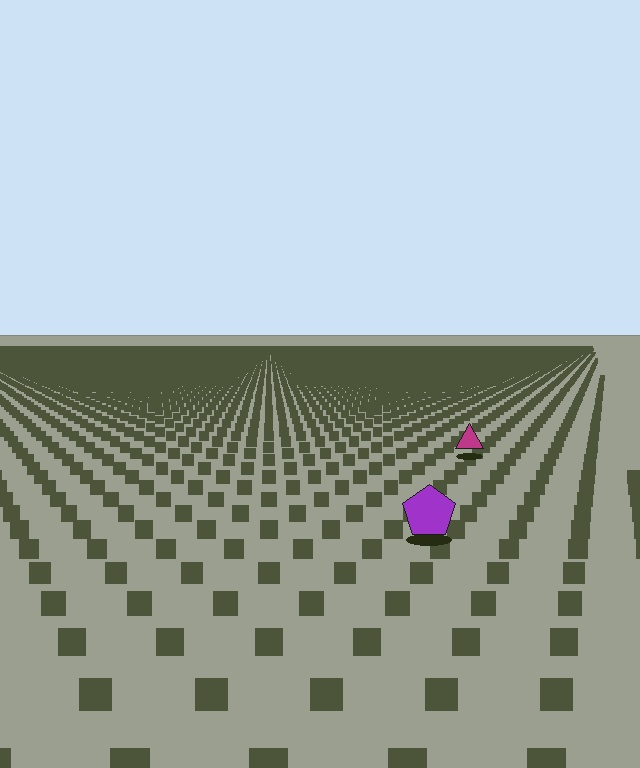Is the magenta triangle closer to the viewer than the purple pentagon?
No. The purple pentagon is closer — you can tell from the texture gradient: the ground texture is coarser near it.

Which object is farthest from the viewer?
The magenta triangle is farthest from the viewer. It appears smaller and the ground texture around it is denser.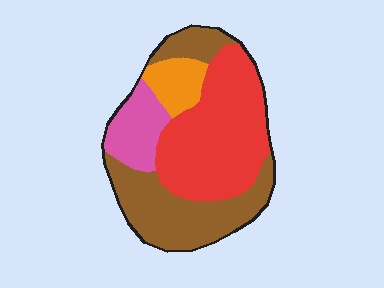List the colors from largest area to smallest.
From largest to smallest: red, brown, pink, orange.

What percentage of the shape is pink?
Pink covers roughly 15% of the shape.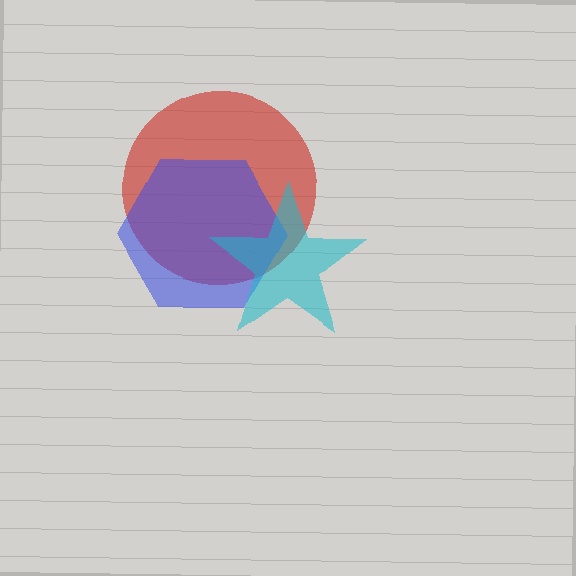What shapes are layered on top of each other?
The layered shapes are: a red circle, a blue hexagon, a cyan star.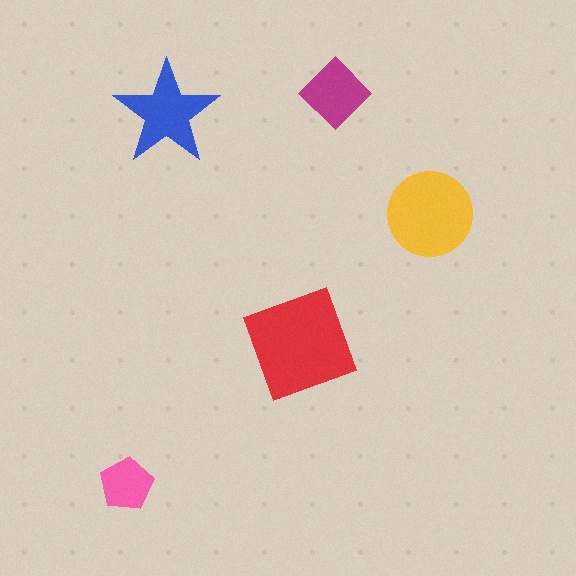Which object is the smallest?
The pink pentagon.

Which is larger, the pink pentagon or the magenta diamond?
The magenta diamond.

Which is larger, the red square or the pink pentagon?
The red square.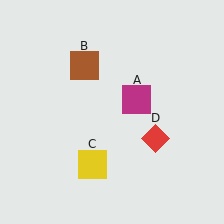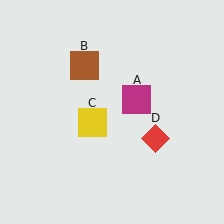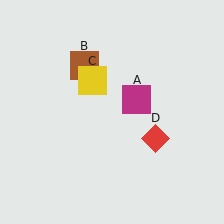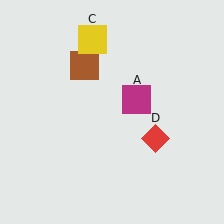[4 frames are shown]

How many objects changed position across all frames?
1 object changed position: yellow square (object C).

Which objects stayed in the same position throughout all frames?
Magenta square (object A) and brown square (object B) and red diamond (object D) remained stationary.